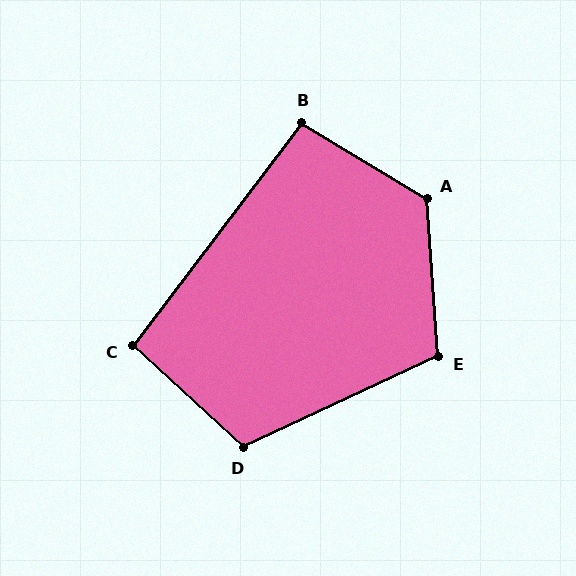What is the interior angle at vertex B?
Approximately 96 degrees (obtuse).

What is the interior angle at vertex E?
Approximately 111 degrees (obtuse).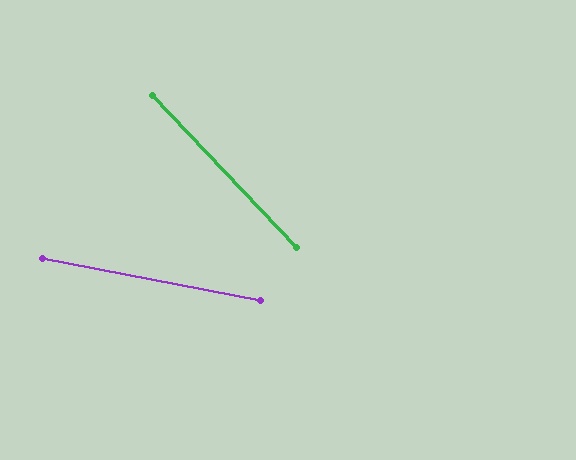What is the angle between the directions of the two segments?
Approximately 36 degrees.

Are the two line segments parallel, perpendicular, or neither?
Neither parallel nor perpendicular — they differ by about 36°.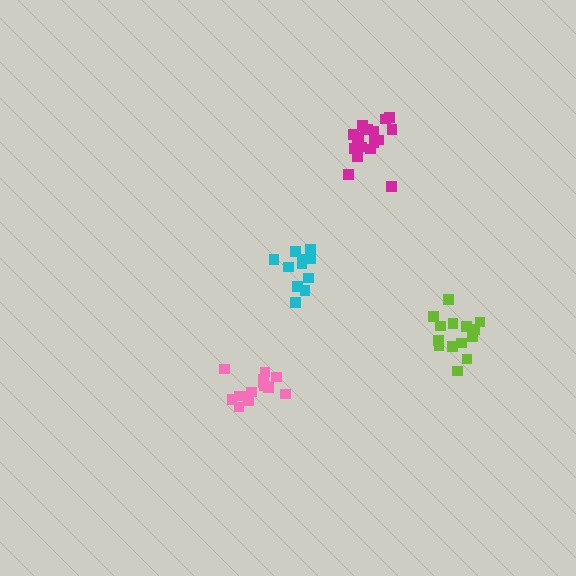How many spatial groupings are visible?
There are 4 spatial groupings.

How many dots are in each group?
Group 1: 12 dots, Group 2: 18 dots, Group 3: 14 dots, Group 4: 14 dots (58 total).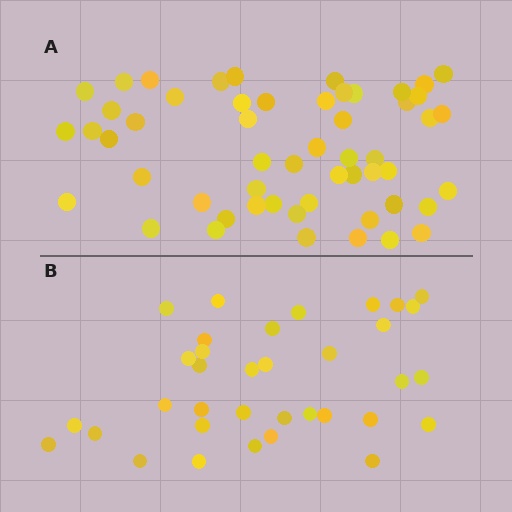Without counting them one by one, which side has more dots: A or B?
Region A (the top region) has more dots.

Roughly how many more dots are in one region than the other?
Region A has approximately 20 more dots than region B.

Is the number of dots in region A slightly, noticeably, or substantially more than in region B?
Region A has substantially more. The ratio is roughly 1.5 to 1.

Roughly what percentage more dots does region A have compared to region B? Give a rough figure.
About 55% more.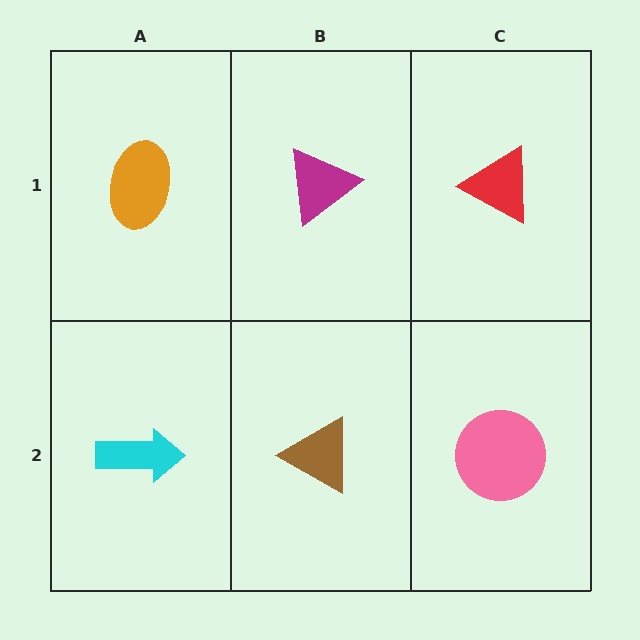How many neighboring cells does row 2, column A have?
2.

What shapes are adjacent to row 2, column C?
A red triangle (row 1, column C), a brown triangle (row 2, column B).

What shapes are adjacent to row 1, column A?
A cyan arrow (row 2, column A), a magenta triangle (row 1, column B).